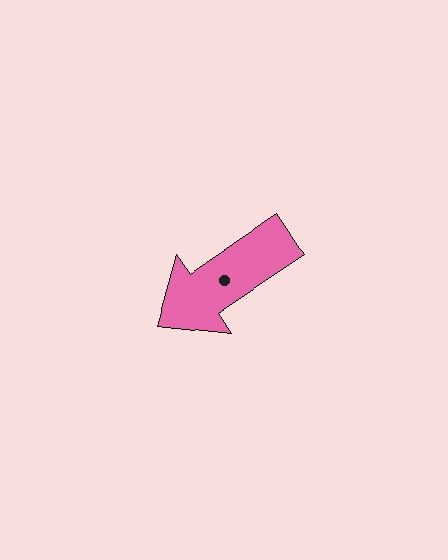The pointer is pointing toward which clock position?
Roughly 8 o'clock.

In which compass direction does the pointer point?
Southwest.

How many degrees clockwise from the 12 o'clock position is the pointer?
Approximately 236 degrees.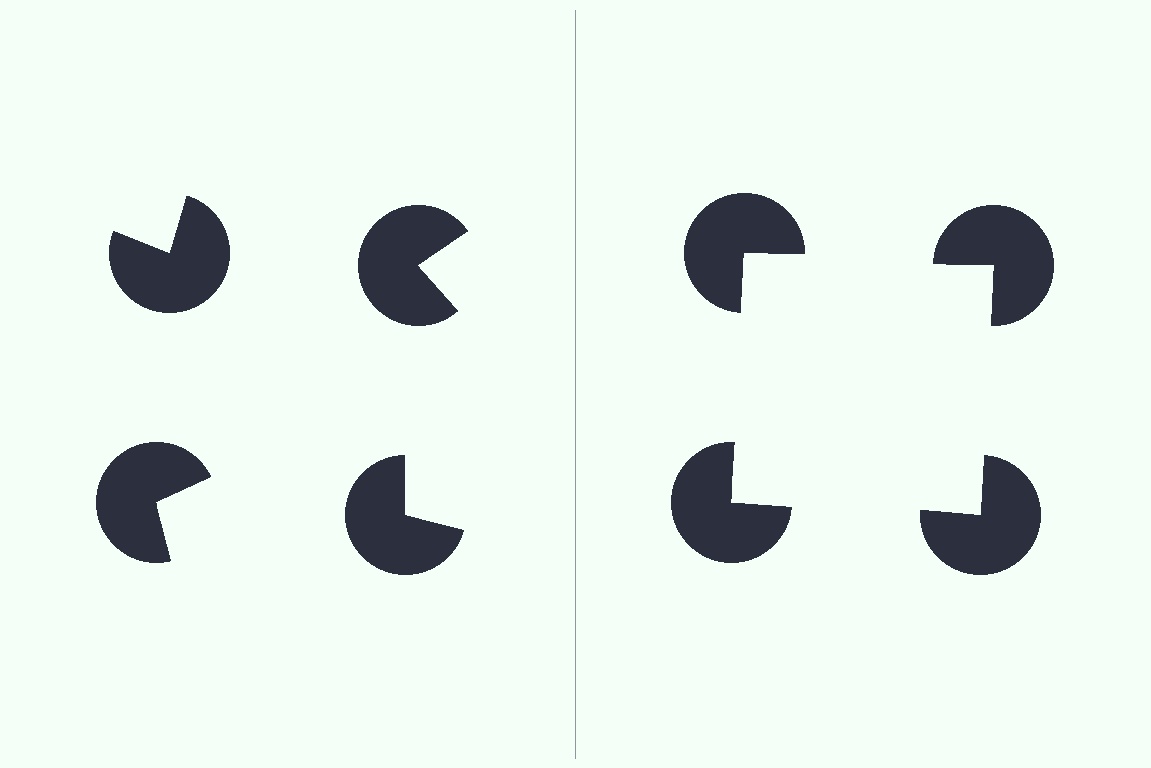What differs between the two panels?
The pac-man discs are positioned identically on both sides; only the wedge orientations differ. On the right they align to a square; on the left they are misaligned.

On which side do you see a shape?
An illusory square appears on the right side. On the left side the wedge cuts are rotated, so no coherent shape forms.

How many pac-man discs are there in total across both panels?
8 — 4 on each side.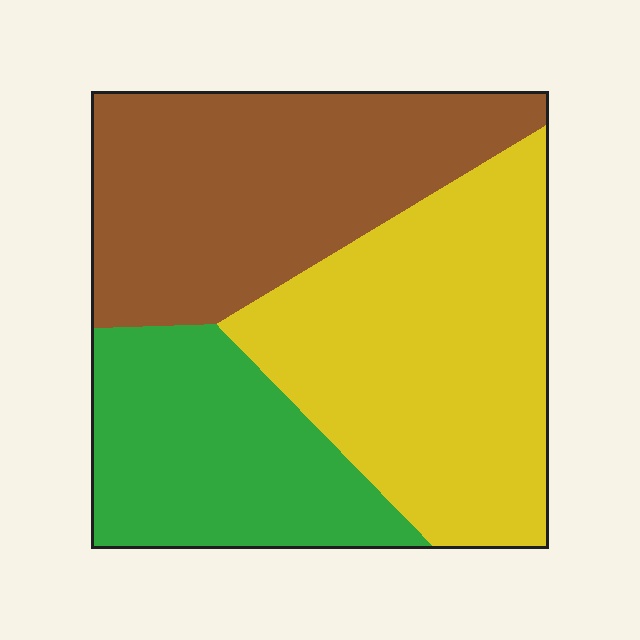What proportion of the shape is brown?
Brown takes up about one third (1/3) of the shape.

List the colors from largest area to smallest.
From largest to smallest: yellow, brown, green.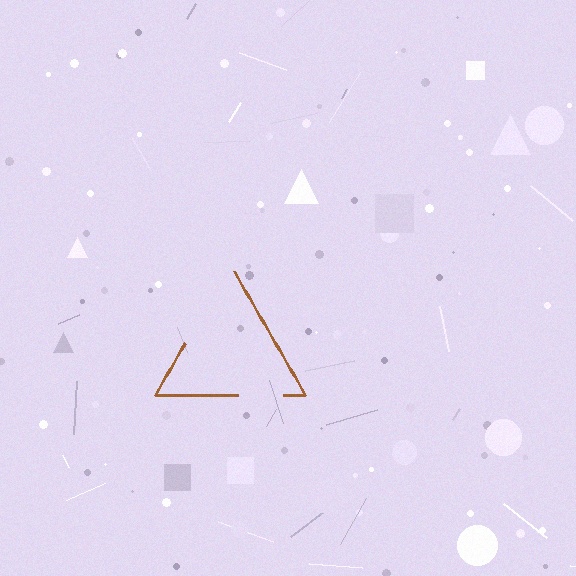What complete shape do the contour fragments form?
The contour fragments form a triangle.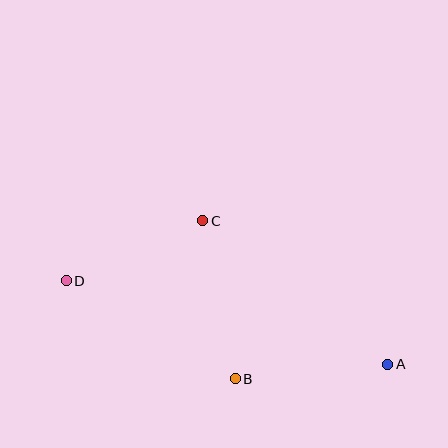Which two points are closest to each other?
Points C and D are closest to each other.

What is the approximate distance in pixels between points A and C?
The distance between A and C is approximately 234 pixels.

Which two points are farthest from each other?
Points A and D are farthest from each other.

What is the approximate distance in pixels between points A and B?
The distance between A and B is approximately 153 pixels.